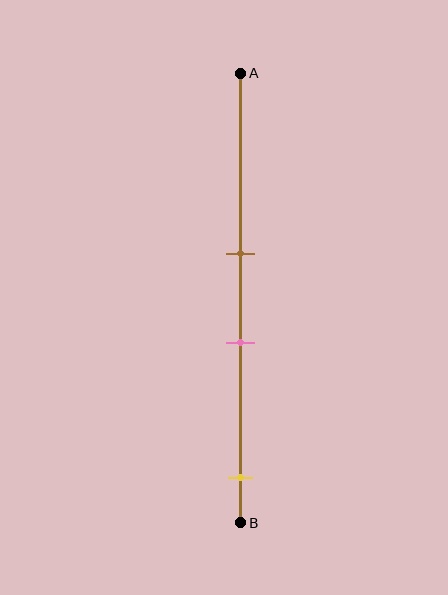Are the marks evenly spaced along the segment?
No, the marks are not evenly spaced.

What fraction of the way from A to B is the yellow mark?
The yellow mark is approximately 90% (0.9) of the way from A to B.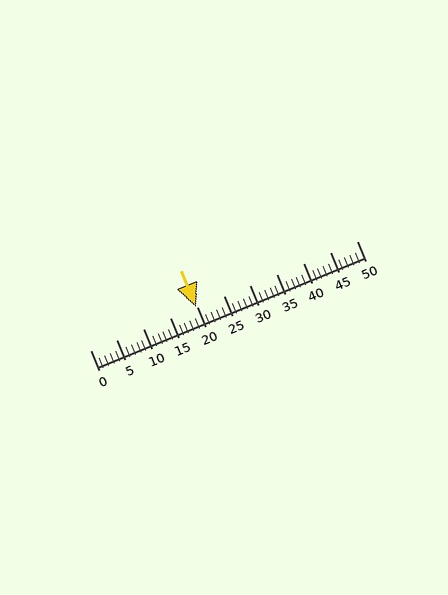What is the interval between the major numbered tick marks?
The major tick marks are spaced 5 units apart.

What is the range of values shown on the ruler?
The ruler shows values from 0 to 50.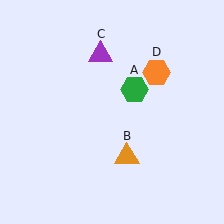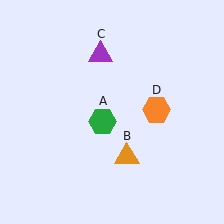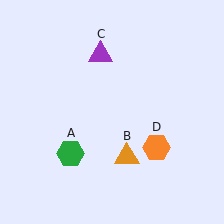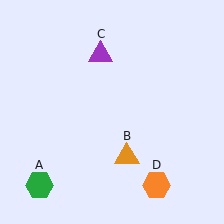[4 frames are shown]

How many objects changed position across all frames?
2 objects changed position: green hexagon (object A), orange hexagon (object D).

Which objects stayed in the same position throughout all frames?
Orange triangle (object B) and purple triangle (object C) remained stationary.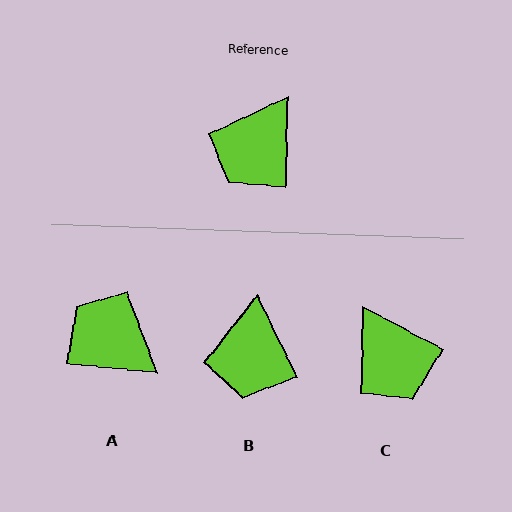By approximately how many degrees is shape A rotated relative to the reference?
Approximately 94 degrees clockwise.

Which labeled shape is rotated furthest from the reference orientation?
A, about 94 degrees away.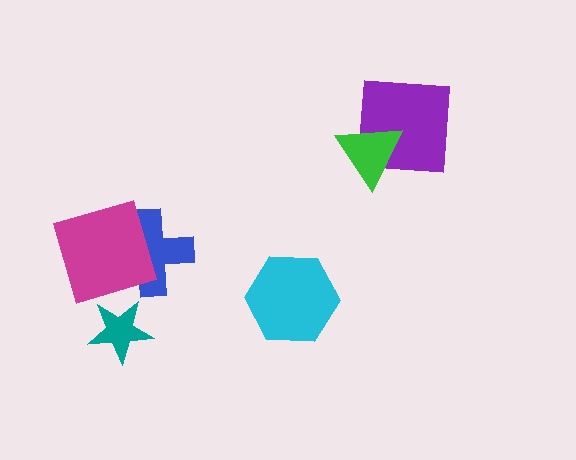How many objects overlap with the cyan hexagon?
0 objects overlap with the cyan hexagon.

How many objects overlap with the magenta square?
1 object overlaps with the magenta square.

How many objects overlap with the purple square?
1 object overlaps with the purple square.